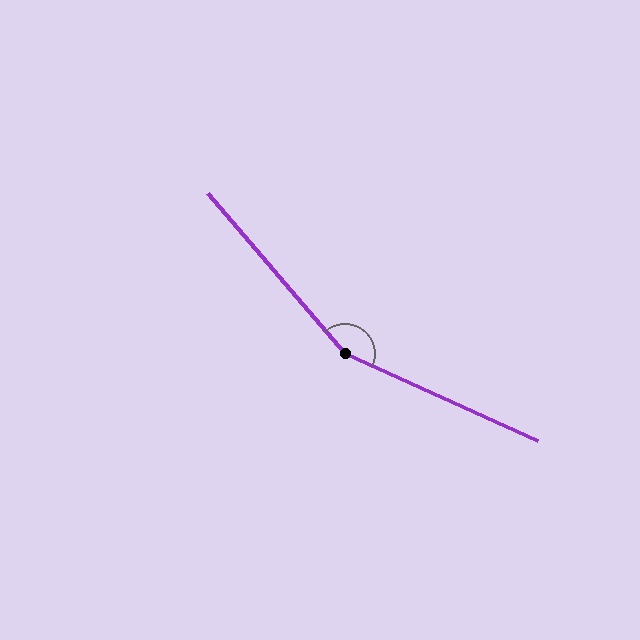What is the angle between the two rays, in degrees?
Approximately 155 degrees.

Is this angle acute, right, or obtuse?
It is obtuse.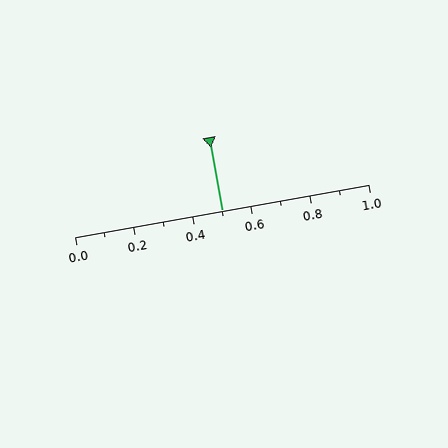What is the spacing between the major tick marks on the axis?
The major ticks are spaced 0.2 apart.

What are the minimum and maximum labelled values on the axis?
The axis runs from 0.0 to 1.0.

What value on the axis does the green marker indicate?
The marker indicates approximately 0.5.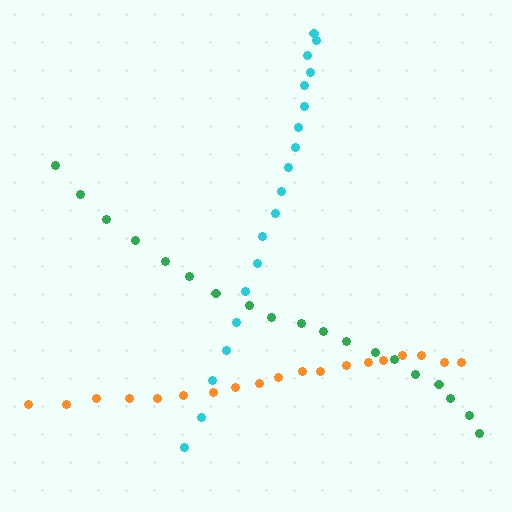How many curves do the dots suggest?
There are 3 distinct paths.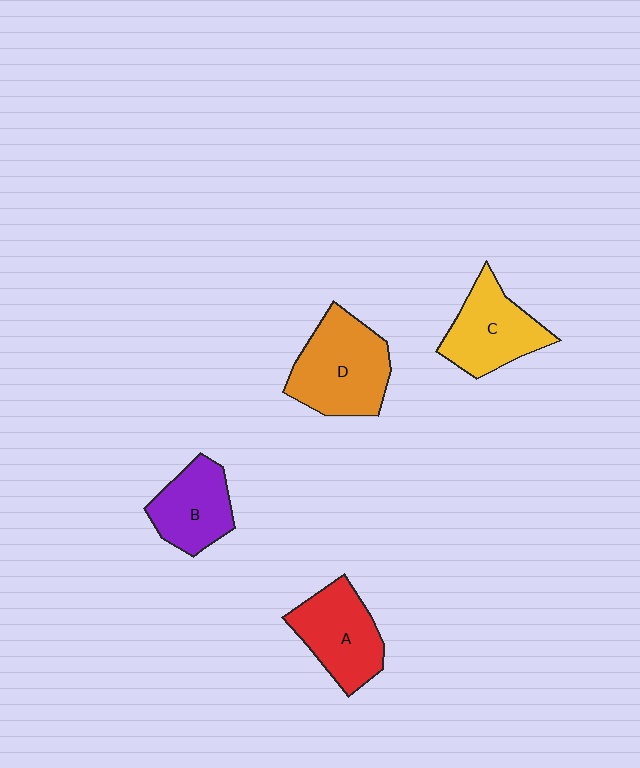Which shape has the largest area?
Shape D (orange).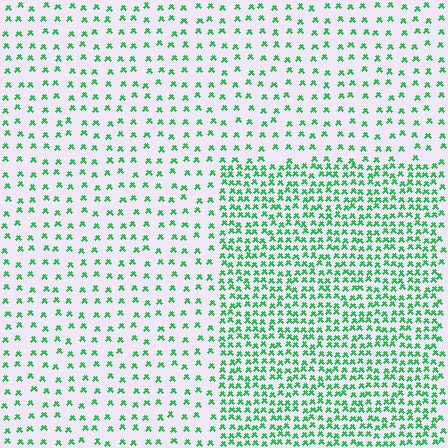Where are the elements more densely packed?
The elements are more densely packed inside the rectangle boundary.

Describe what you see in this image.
The image contains small green elements arranged at two different densities. A rectangle-shaped region is visible where the elements are more densely packed than the surrounding area.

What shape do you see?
I see a rectangle.